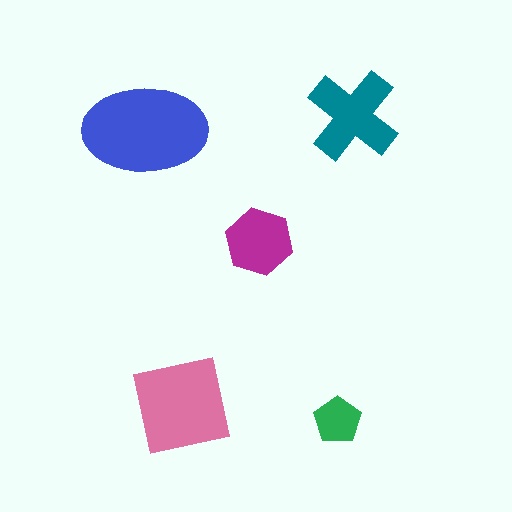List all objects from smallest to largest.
The green pentagon, the magenta hexagon, the teal cross, the pink square, the blue ellipse.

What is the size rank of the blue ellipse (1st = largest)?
1st.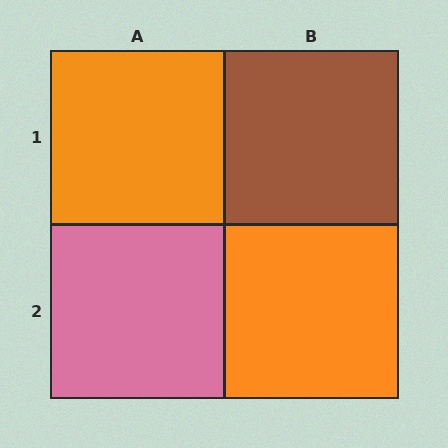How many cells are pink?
1 cell is pink.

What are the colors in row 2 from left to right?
Pink, orange.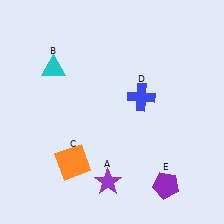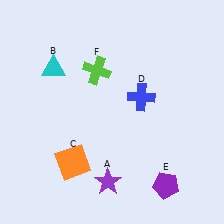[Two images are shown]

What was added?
A lime cross (F) was added in Image 2.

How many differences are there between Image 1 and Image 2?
There is 1 difference between the two images.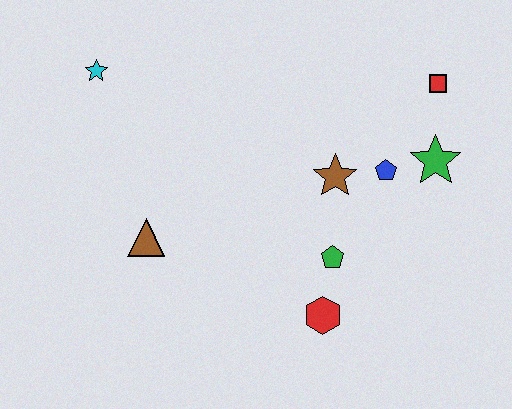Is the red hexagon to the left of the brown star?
Yes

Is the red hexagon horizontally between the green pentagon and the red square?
No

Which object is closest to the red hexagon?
The green pentagon is closest to the red hexagon.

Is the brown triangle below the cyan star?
Yes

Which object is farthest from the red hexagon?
The cyan star is farthest from the red hexagon.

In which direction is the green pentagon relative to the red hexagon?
The green pentagon is above the red hexagon.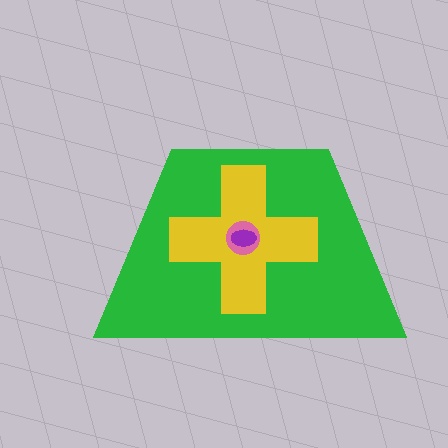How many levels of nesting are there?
4.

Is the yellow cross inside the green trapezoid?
Yes.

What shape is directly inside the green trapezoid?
The yellow cross.